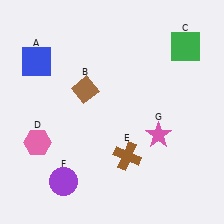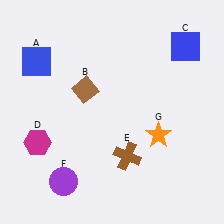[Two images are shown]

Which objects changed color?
C changed from green to blue. D changed from pink to magenta. G changed from pink to orange.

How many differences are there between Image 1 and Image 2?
There are 3 differences between the two images.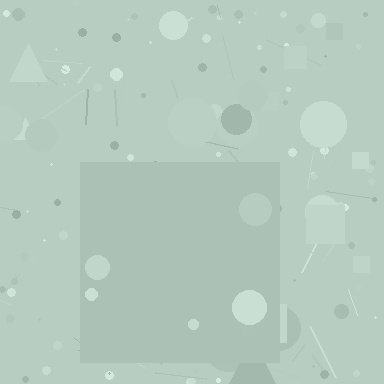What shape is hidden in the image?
A square is hidden in the image.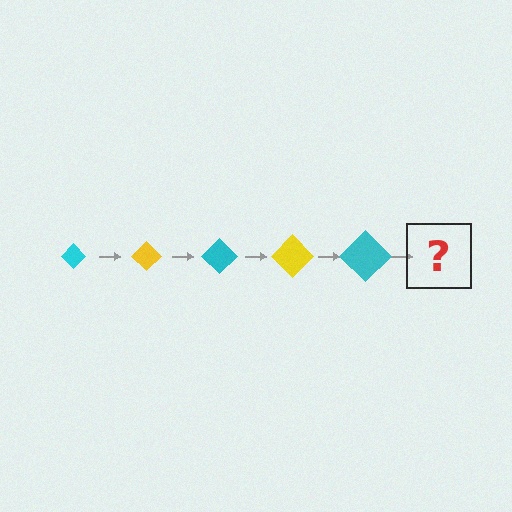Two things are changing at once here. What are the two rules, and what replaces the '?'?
The two rules are that the diamond grows larger each step and the color cycles through cyan and yellow. The '?' should be a yellow diamond, larger than the previous one.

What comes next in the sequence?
The next element should be a yellow diamond, larger than the previous one.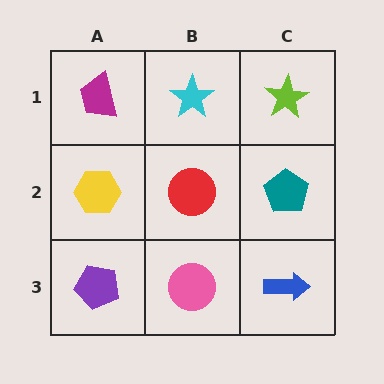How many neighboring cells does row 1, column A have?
2.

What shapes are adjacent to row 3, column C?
A teal pentagon (row 2, column C), a pink circle (row 3, column B).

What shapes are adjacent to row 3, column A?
A yellow hexagon (row 2, column A), a pink circle (row 3, column B).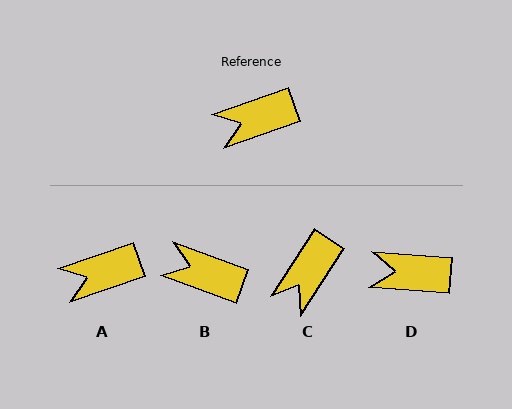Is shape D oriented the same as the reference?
No, it is off by about 23 degrees.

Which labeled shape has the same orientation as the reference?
A.